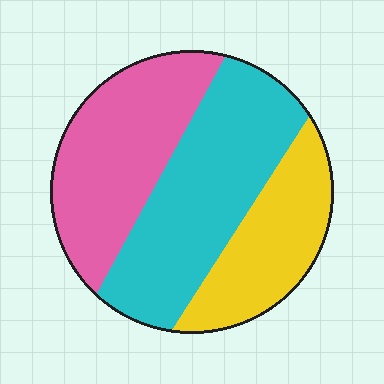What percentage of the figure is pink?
Pink takes up between a third and a half of the figure.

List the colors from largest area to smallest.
From largest to smallest: cyan, pink, yellow.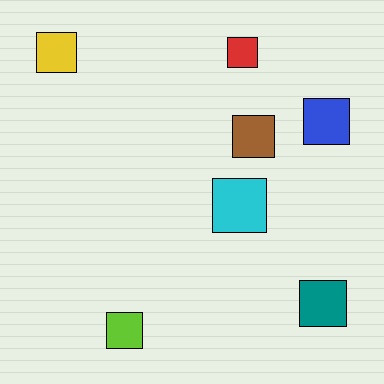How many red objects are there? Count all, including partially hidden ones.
There is 1 red object.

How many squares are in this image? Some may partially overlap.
There are 7 squares.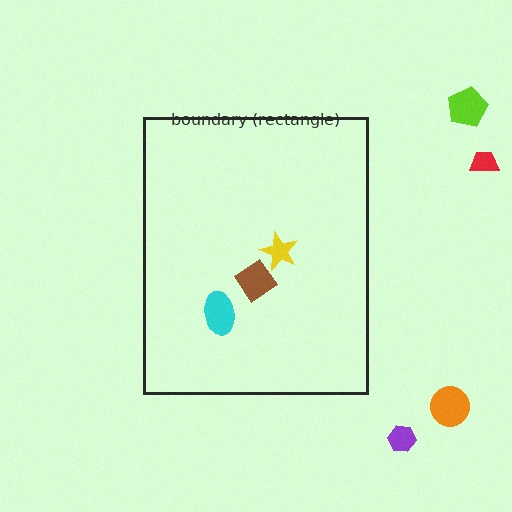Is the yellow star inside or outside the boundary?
Inside.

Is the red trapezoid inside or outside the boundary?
Outside.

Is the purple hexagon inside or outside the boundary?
Outside.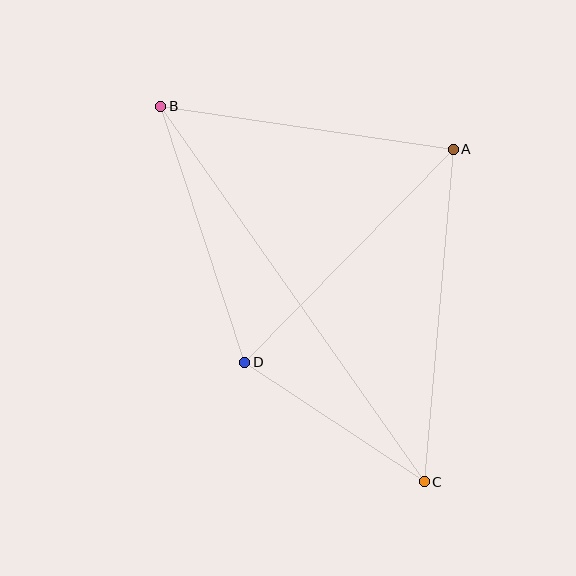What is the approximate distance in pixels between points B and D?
The distance between B and D is approximately 269 pixels.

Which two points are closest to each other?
Points C and D are closest to each other.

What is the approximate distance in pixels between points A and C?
The distance between A and C is approximately 334 pixels.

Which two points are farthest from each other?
Points B and C are farthest from each other.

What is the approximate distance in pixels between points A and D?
The distance between A and D is approximately 298 pixels.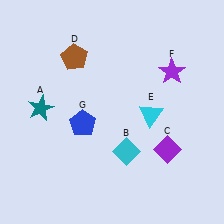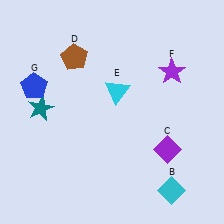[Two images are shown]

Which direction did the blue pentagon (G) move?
The blue pentagon (G) moved left.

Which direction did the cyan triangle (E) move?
The cyan triangle (E) moved left.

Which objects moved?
The objects that moved are: the cyan diamond (B), the cyan triangle (E), the blue pentagon (G).